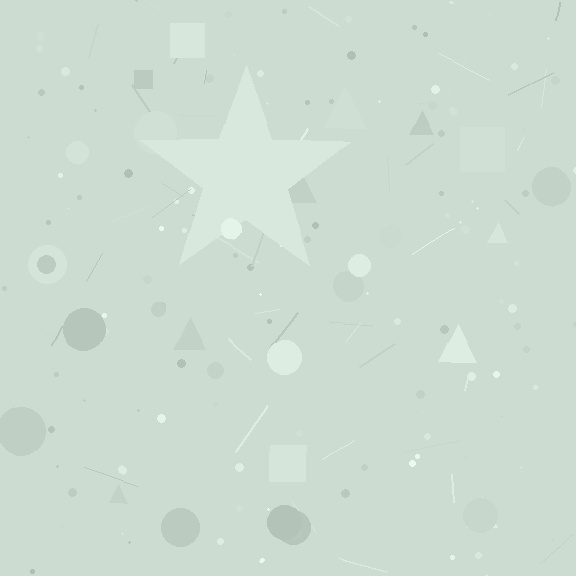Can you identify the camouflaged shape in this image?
The camouflaged shape is a star.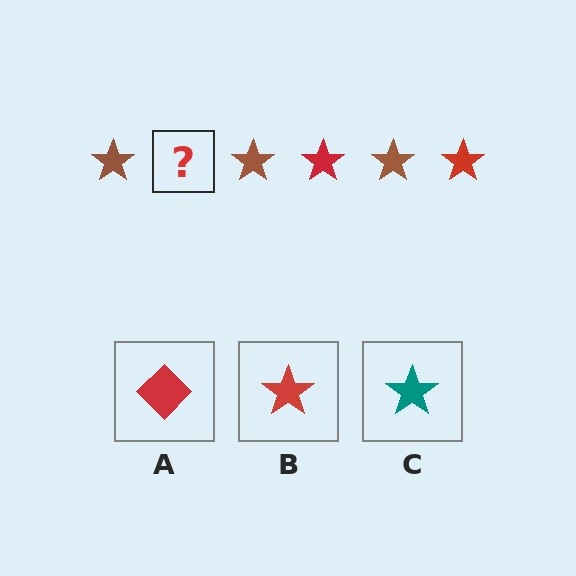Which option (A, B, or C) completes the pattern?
B.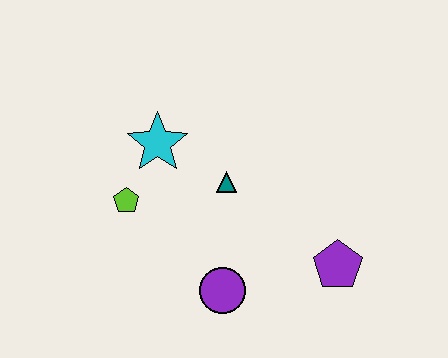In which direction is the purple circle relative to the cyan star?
The purple circle is below the cyan star.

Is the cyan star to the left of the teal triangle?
Yes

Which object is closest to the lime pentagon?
The cyan star is closest to the lime pentagon.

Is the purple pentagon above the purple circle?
Yes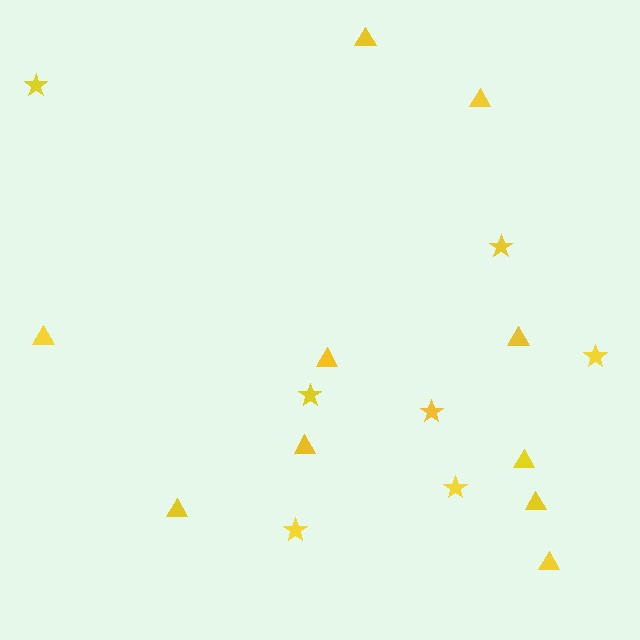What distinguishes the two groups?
There are 2 groups: one group of triangles (10) and one group of stars (7).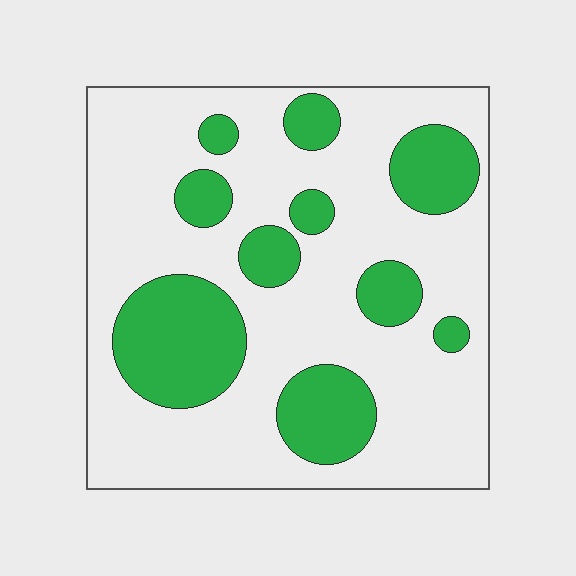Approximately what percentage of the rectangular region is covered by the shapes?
Approximately 25%.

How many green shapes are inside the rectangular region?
10.